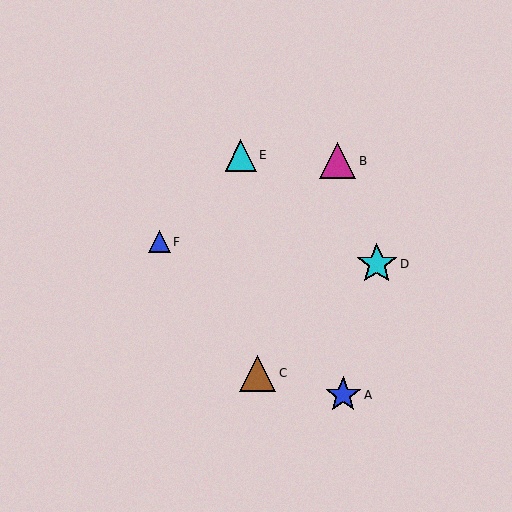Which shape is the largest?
The cyan star (labeled D) is the largest.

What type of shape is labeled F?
Shape F is a blue triangle.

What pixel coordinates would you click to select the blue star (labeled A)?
Click at (343, 395) to select the blue star A.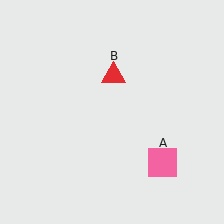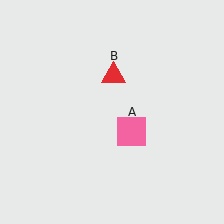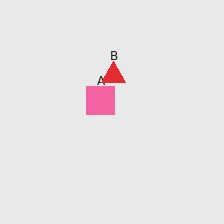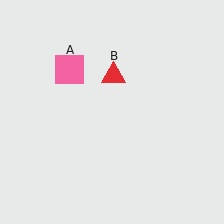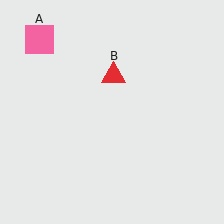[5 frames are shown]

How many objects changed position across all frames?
1 object changed position: pink square (object A).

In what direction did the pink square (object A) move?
The pink square (object A) moved up and to the left.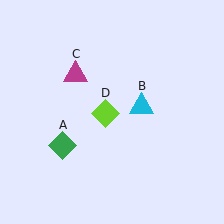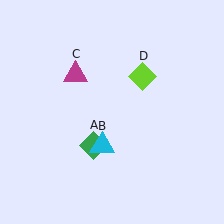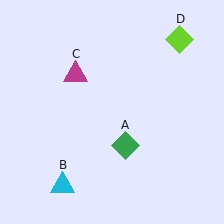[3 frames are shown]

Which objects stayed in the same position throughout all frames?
Magenta triangle (object C) remained stationary.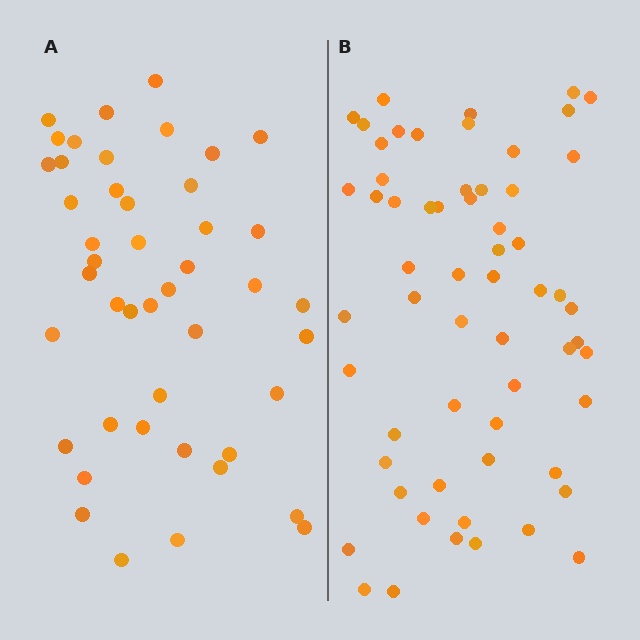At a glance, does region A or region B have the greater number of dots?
Region B (the right region) has more dots.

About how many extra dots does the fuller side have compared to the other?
Region B has approximately 15 more dots than region A.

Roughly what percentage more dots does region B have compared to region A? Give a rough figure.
About 35% more.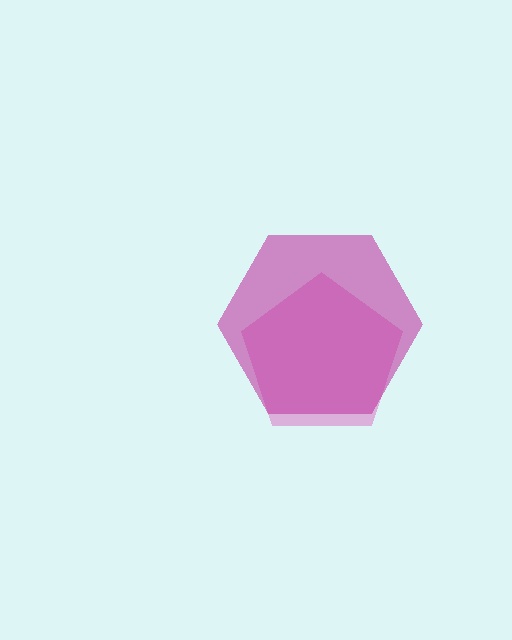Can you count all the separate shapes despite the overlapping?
Yes, there are 2 separate shapes.